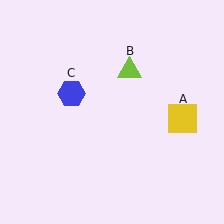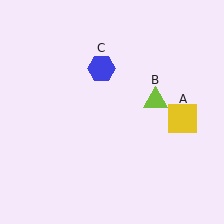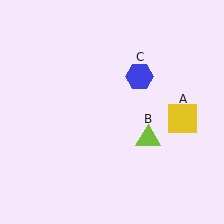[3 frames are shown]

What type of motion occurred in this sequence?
The lime triangle (object B), blue hexagon (object C) rotated clockwise around the center of the scene.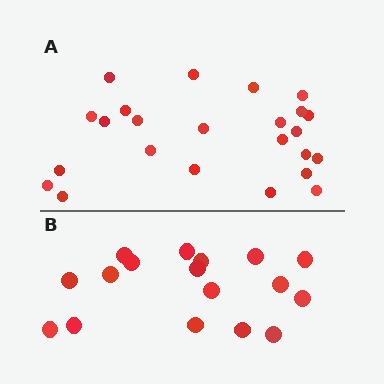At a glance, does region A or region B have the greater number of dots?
Region A (the top region) has more dots.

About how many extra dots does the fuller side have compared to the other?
Region A has roughly 8 or so more dots than region B.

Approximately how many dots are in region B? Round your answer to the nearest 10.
About 20 dots. (The exact count is 17, which rounds to 20.)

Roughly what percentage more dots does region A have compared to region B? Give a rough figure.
About 40% more.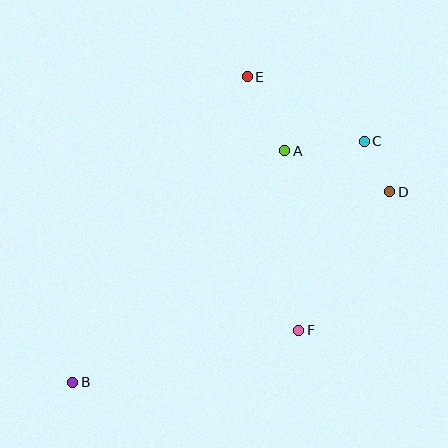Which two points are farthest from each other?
Points B and C are farthest from each other.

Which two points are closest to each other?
Points C and D are closest to each other.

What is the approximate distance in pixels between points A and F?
The distance between A and F is approximately 180 pixels.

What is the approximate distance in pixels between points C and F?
The distance between C and F is approximately 200 pixels.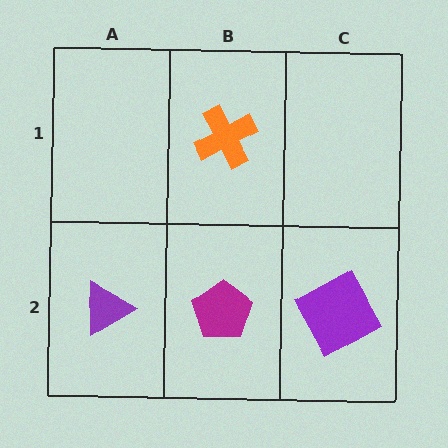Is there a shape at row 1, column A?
No, that cell is empty.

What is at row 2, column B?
A magenta pentagon.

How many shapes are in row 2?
3 shapes.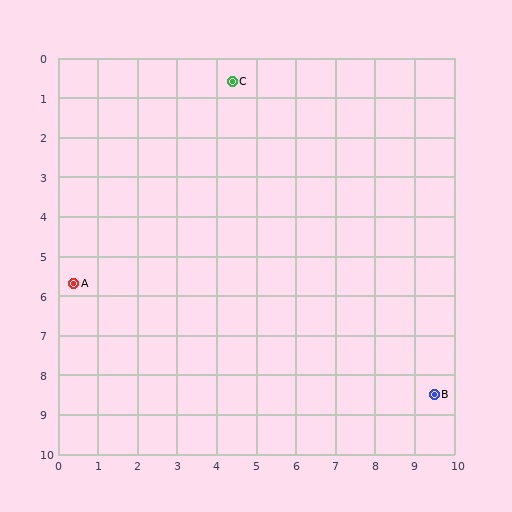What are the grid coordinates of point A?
Point A is at approximately (0.4, 5.7).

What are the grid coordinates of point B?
Point B is at approximately (9.5, 8.5).